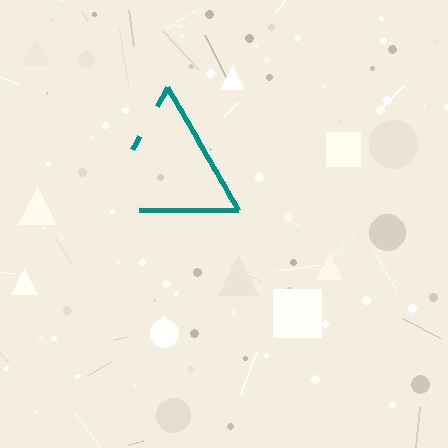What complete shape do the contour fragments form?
The contour fragments form a triangle.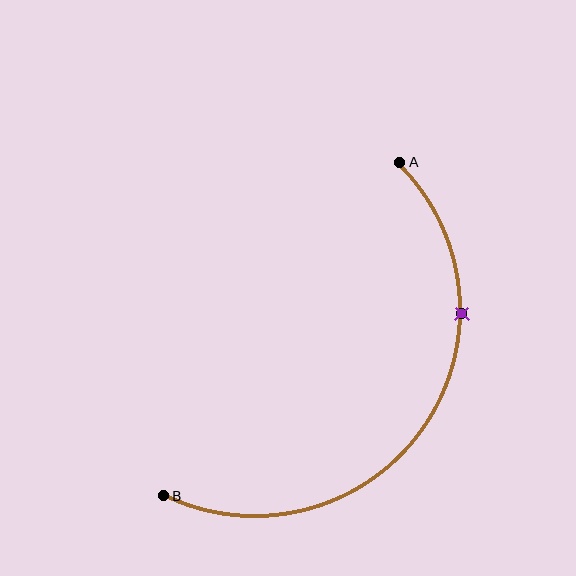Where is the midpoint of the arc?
The arc midpoint is the point on the curve farthest from the straight line joining A and B. It sits below and to the right of that line.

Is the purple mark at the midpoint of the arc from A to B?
No. The purple mark lies on the arc but is closer to endpoint A. The arc midpoint would be at the point on the curve equidistant along the arc from both A and B.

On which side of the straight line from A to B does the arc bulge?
The arc bulges below and to the right of the straight line connecting A and B.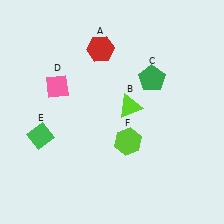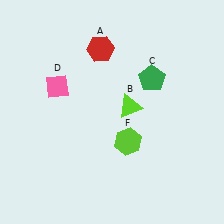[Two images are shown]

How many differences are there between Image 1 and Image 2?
There is 1 difference between the two images.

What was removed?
The green diamond (E) was removed in Image 2.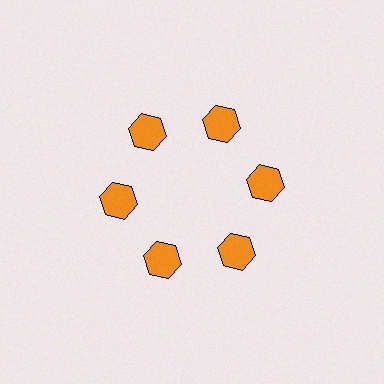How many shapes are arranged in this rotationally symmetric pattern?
There are 6 shapes, arranged in 6 groups of 1.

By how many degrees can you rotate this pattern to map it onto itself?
The pattern maps onto itself every 60 degrees of rotation.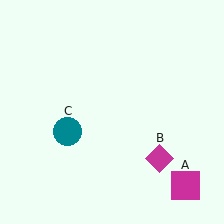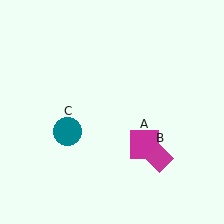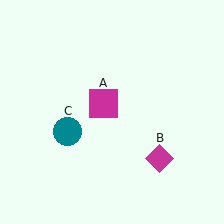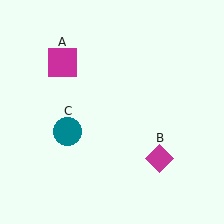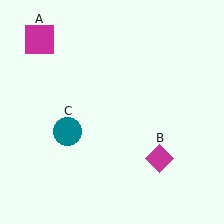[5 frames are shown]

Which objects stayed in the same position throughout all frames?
Magenta diamond (object B) and teal circle (object C) remained stationary.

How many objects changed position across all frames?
1 object changed position: magenta square (object A).